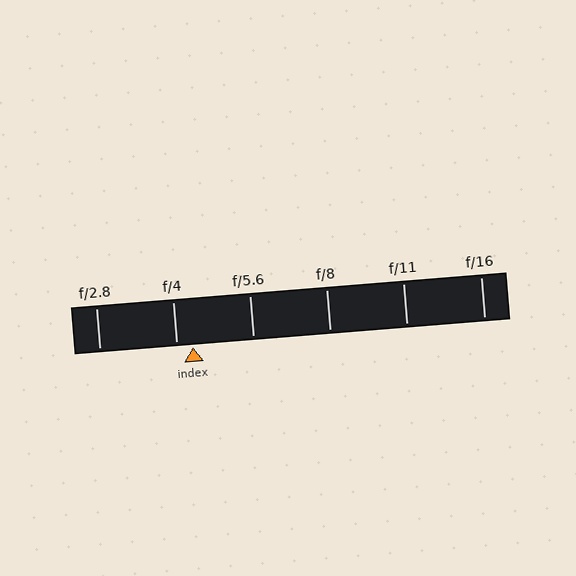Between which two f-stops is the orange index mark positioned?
The index mark is between f/4 and f/5.6.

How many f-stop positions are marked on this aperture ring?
There are 6 f-stop positions marked.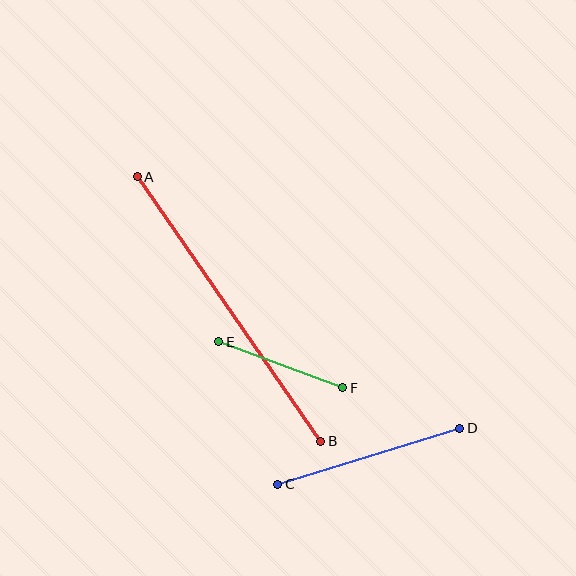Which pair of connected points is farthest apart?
Points A and B are farthest apart.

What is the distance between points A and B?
The distance is approximately 322 pixels.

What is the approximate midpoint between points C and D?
The midpoint is at approximately (369, 456) pixels.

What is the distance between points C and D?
The distance is approximately 191 pixels.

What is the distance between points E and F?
The distance is approximately 132 pixels.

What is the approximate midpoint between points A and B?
The midpoint is at approximately (229, 309) pixels.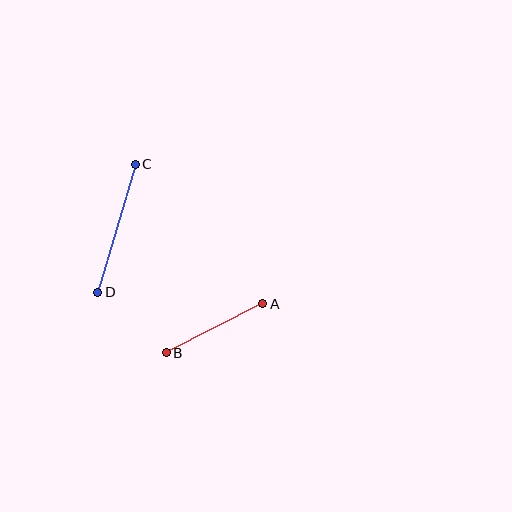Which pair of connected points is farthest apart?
Points C and D are farthest apart.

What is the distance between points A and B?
The distance is approximately 108 pixels.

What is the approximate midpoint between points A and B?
The midpoint is at approximately (214, 328) pixels.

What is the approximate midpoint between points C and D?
The midpoint is at approximately (116, 228) pixels.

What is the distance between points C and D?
The distance is approximately 134 pixels.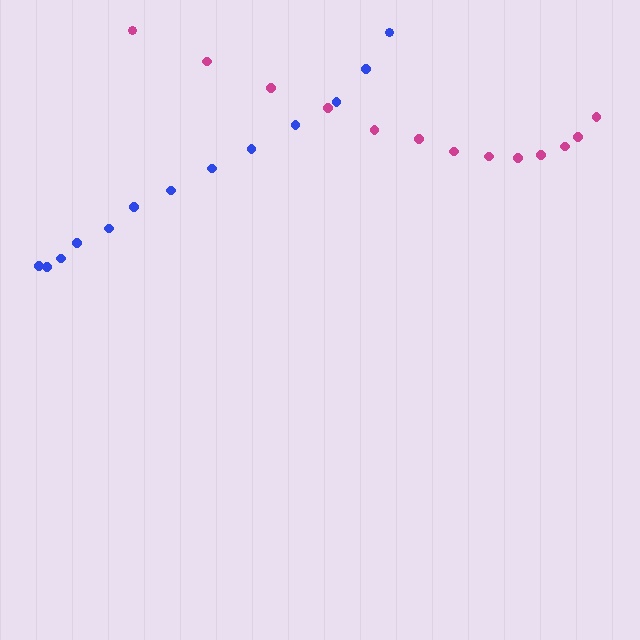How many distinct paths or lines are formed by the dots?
There are 2 distinct paths.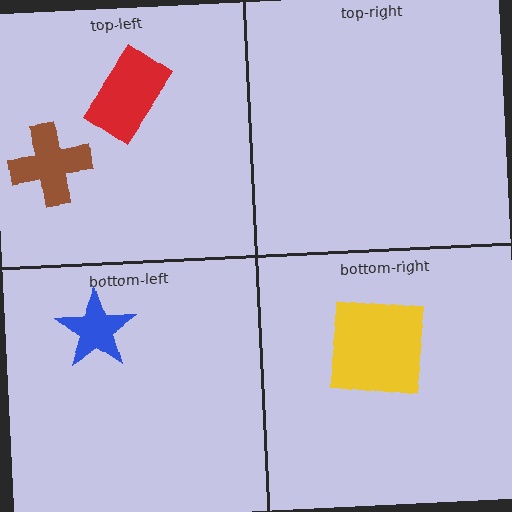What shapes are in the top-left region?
The red rectangle, the brown cross.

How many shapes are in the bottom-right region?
2.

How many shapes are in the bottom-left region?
1.